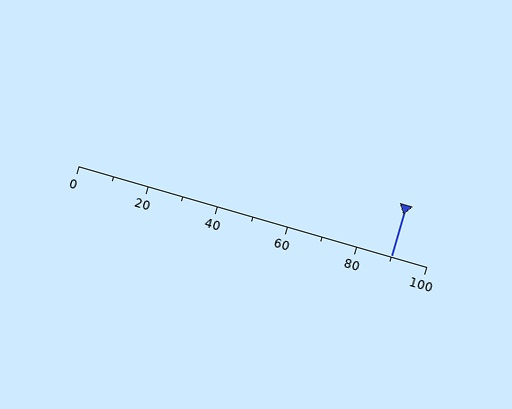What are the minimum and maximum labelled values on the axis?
The axis runs from 0 to 100.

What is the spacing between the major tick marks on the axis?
The major ticks are spaced 20 apart.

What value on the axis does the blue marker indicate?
The marker indicates approximately 90.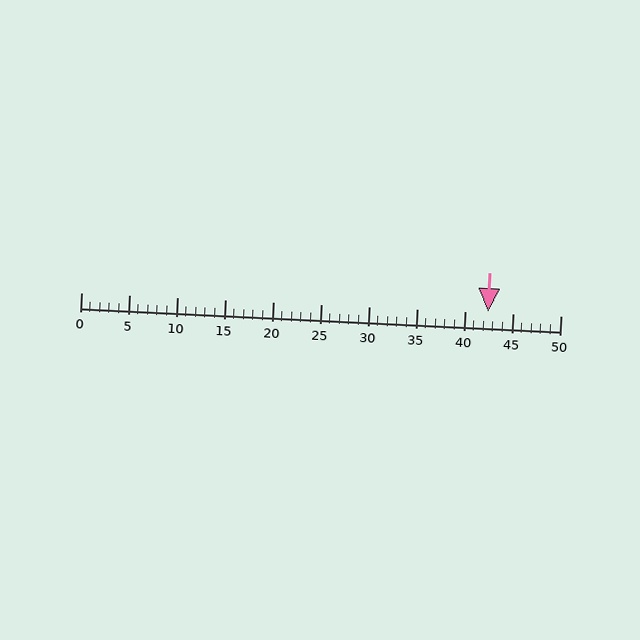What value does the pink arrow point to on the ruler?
The pink arrow points to approximately 42.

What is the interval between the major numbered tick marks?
The major tick marks are spaced 5 units apart.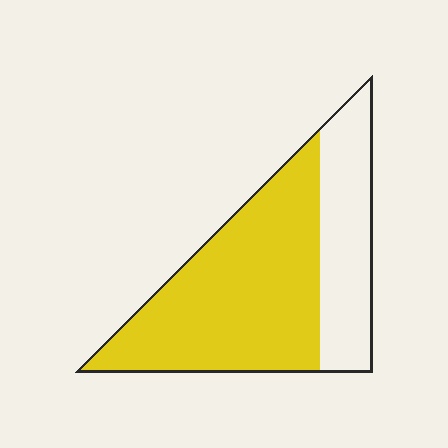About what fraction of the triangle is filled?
About two thirds (2/3).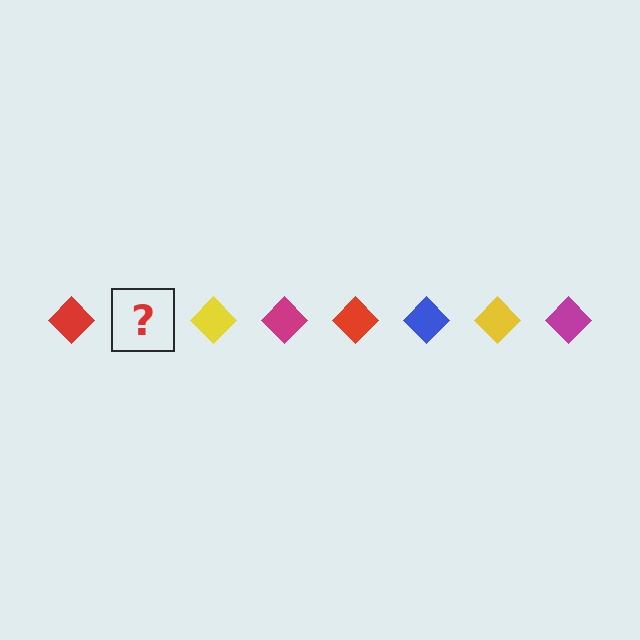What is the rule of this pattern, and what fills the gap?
The rule is that the pattern cycles through red, blue, yellow, magenta diamonds. The gap should be filled with a blue diamond.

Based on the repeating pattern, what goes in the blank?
The blank should be a blue diamond.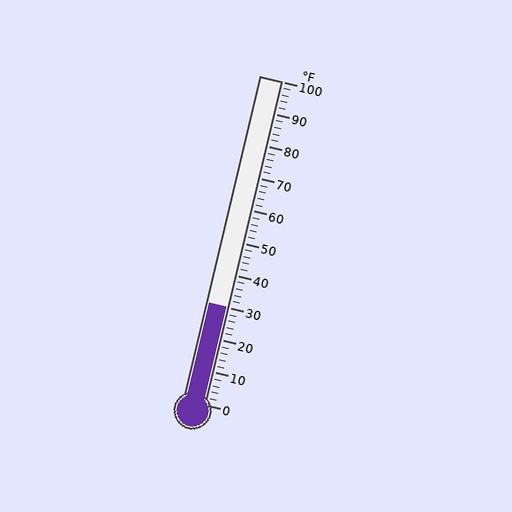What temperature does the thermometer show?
The thermometer shows approximately 30°F.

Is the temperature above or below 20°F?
The temperature is above 20°F.